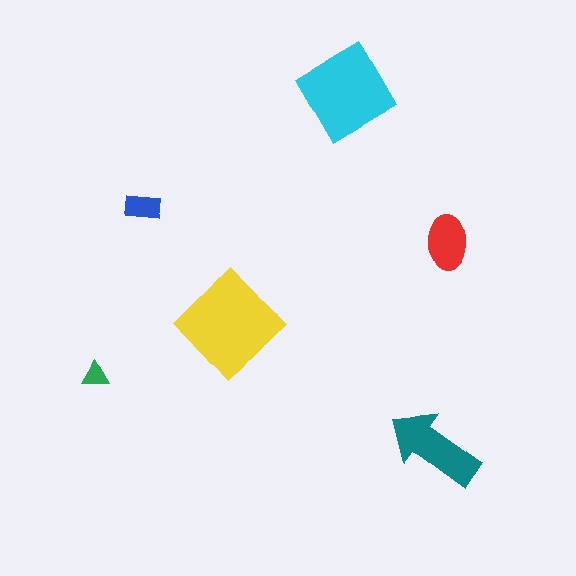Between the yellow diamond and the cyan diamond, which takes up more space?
The yellow diamond.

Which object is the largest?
The yellow diamond.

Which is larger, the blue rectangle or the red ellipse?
The red ellipse.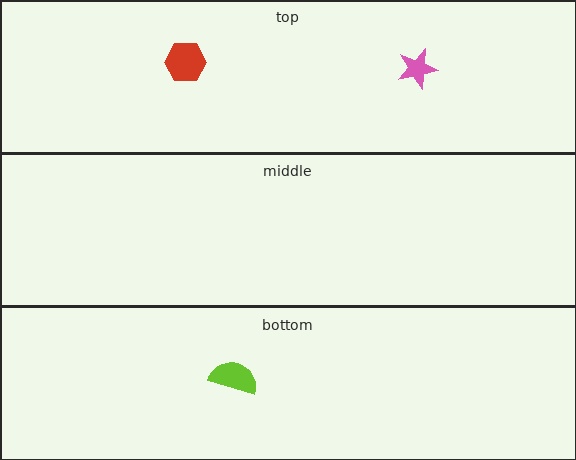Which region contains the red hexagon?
The top region.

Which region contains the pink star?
The top region.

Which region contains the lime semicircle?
The bottom region.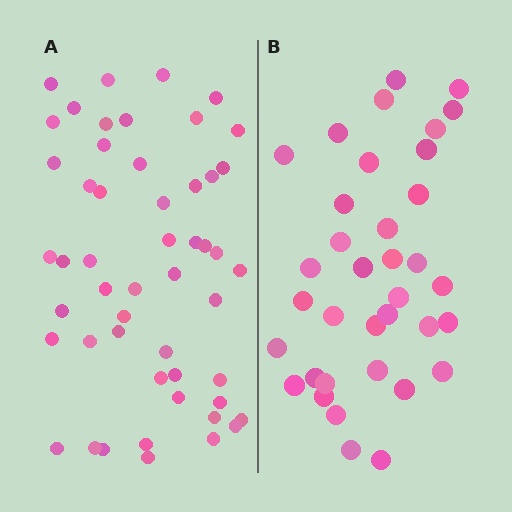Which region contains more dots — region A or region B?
Region A (the left region) has more dots.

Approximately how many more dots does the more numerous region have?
Region A has approximately 15 more dots than region B.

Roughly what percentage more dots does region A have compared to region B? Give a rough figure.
About 40% more.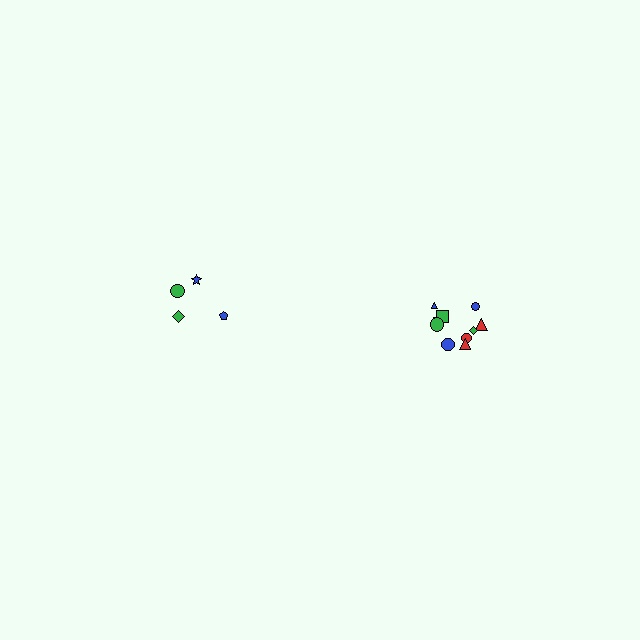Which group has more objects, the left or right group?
The right group.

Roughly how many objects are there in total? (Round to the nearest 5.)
Roughly 15 objects in total.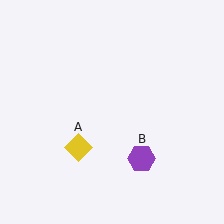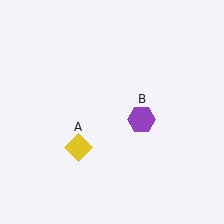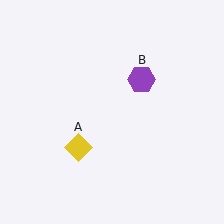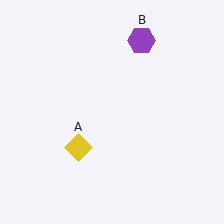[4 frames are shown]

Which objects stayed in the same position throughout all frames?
Yellow diamond (object A) remained stationary.